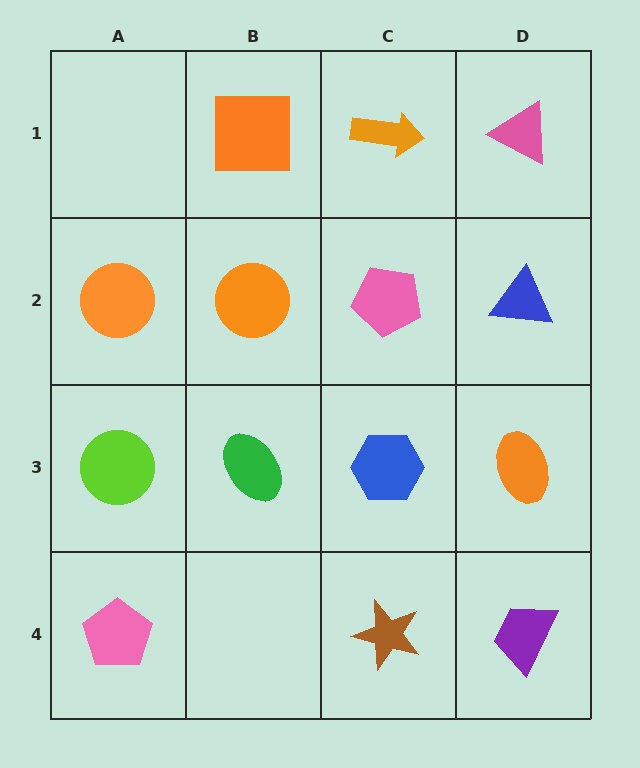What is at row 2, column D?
A blue triangle.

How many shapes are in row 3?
4 shapes.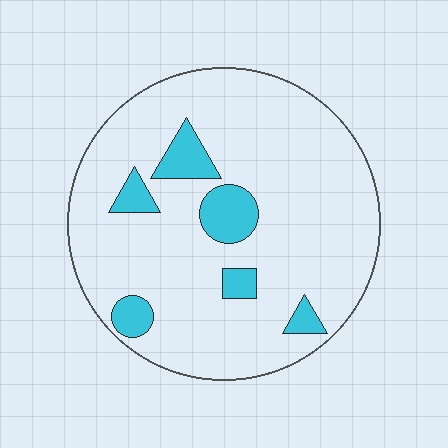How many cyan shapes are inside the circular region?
6.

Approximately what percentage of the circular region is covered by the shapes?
Approximately 15%.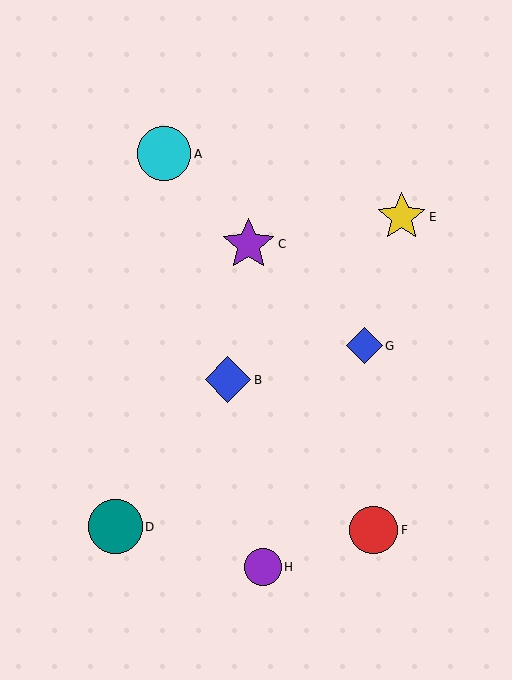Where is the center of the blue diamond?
The center of the blue diamond is at (228, 380).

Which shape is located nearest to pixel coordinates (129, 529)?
The teal circle (labeled D) at (115, 527) is nearest to that location.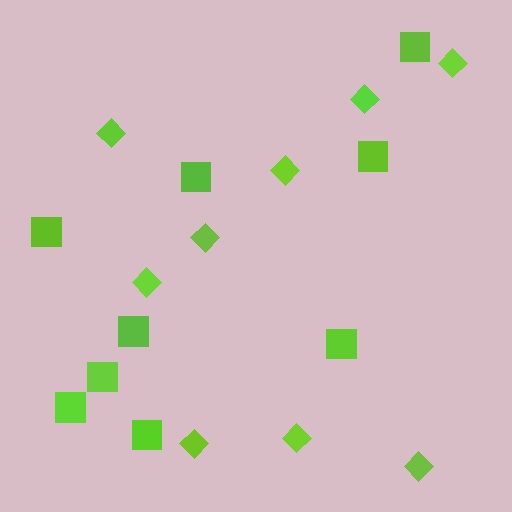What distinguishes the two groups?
There are 2 groups: one group of diamonds (9) and one group of squares (9).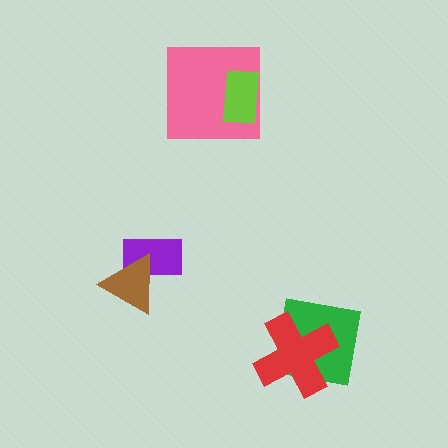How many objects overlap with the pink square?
1 object overlaps with the pink square.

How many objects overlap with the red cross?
1 object overlaps with the red cross.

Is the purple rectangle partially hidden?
Yes, it is partially covered by another shape.